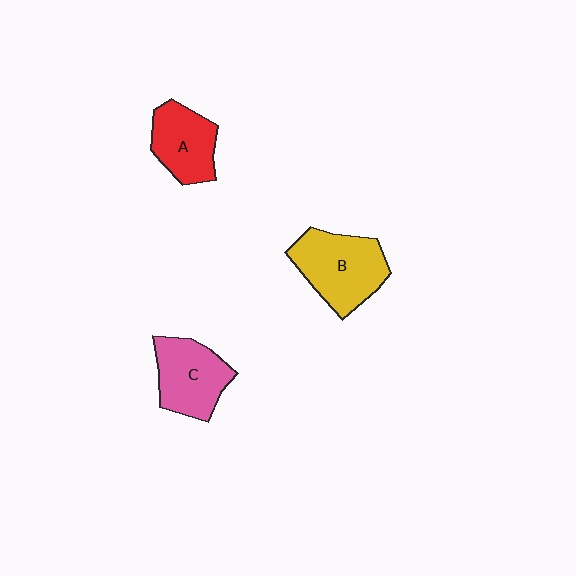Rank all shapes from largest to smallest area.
From largest to smallest: B (yellow), C (pink), A (red).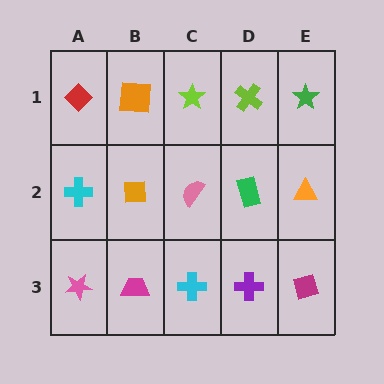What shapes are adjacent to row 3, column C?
A pink semicircle (row 2, column C), a magenta trapezoid (row 3, column B), a purple cross (row 3, column D).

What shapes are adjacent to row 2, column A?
A red diamond (row 1, column A), a pink star (row 3, column A), an orange square (row 2, column B).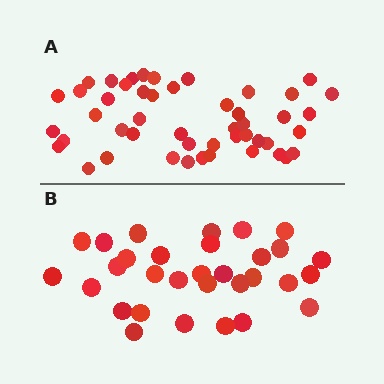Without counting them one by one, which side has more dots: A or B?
Region A (the top region) has more dots.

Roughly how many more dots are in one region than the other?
Region A has approximately 15 more dots than region B.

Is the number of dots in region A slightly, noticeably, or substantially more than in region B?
Region A has substantially more. The ratio is roughly 1.5 to 1.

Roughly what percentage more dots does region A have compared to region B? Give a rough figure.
About 55% more.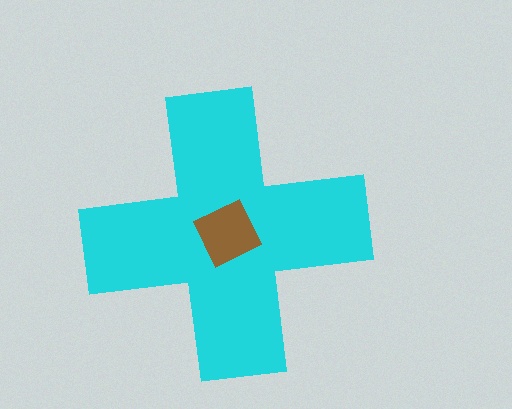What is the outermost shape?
The cyan cross.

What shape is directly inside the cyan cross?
The brown diamond.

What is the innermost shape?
The brown diamond.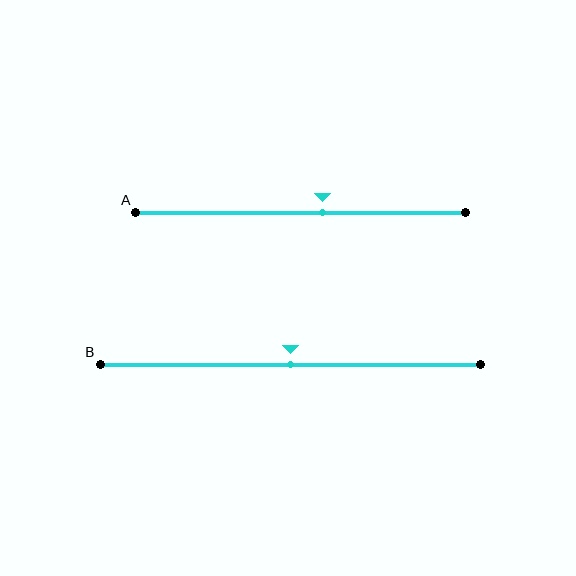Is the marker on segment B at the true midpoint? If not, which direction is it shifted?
Yes, the marker on segment B is at the true midpoint.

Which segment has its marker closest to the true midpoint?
Segment B has its marker closest to the true midpoint.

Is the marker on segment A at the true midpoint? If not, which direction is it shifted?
No, the marker on segment A is shifted to the right by about 7% of the segment length.